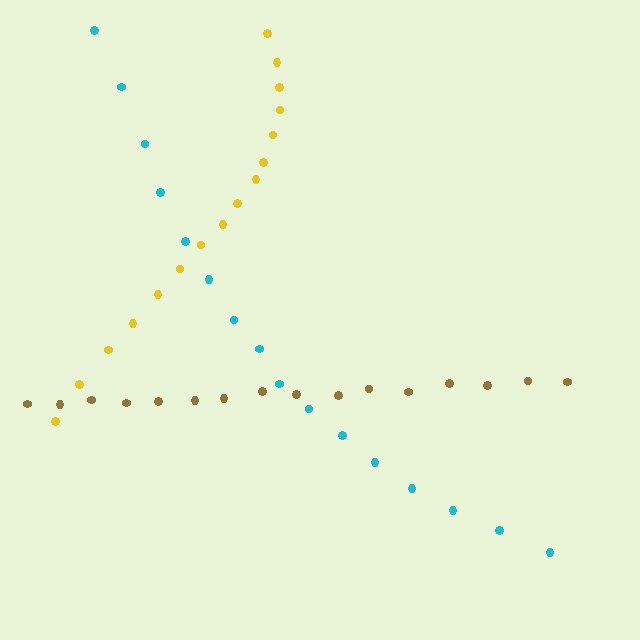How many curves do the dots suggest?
There are 3 distinct paths.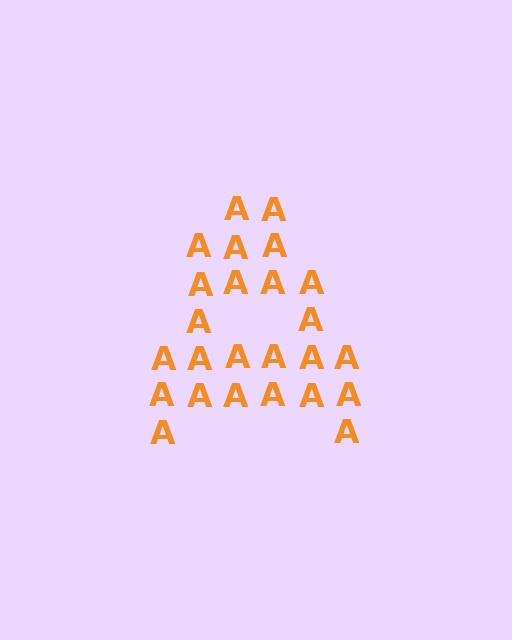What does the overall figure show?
The overall figure shows the letter A.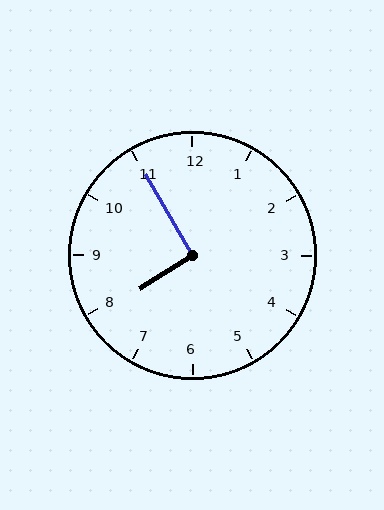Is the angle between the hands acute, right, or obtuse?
It is right.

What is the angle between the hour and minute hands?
Approximately 92 degrees.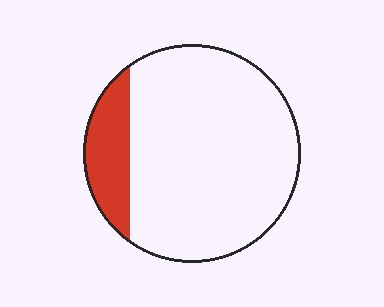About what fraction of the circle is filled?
About one sixth (1/6).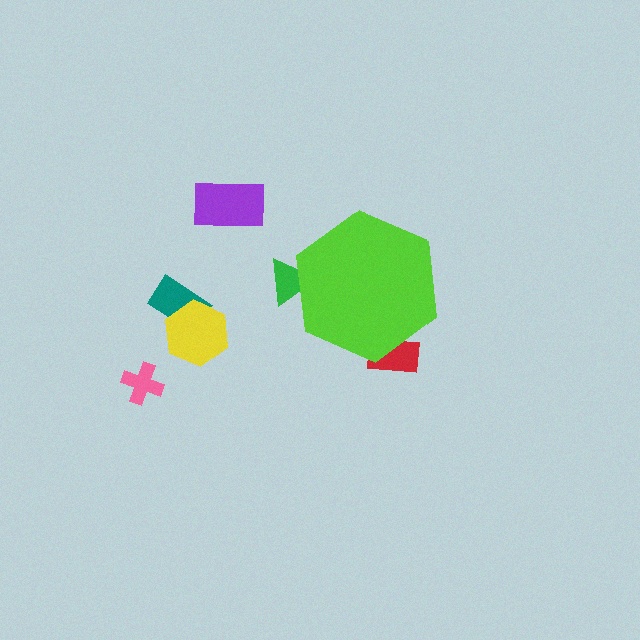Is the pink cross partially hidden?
No, the pink cross is fully visible.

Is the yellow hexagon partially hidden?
No, the yellow hexagon is fully visible.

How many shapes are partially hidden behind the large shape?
2 shapes are partially hidden.